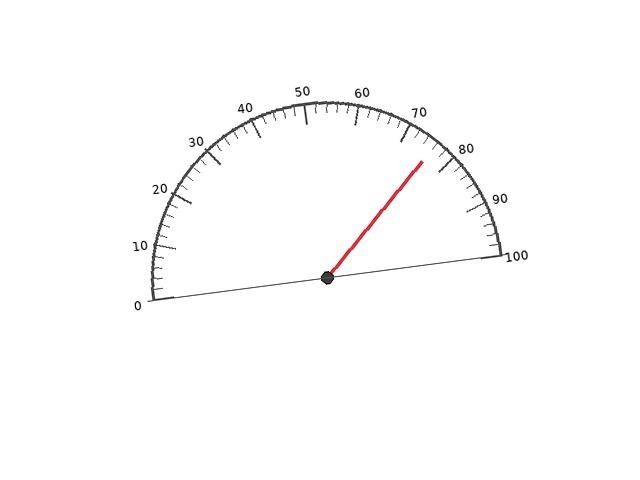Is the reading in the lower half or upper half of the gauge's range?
The reading is in the upper half of the range (0 to 100).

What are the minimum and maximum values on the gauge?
The gauge ranges from 0 to 100.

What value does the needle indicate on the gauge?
The needle indicates approximately 76.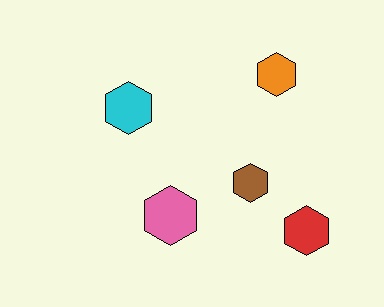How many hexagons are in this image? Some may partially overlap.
There are 5 hexagons.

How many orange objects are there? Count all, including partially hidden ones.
There is 1 orange object.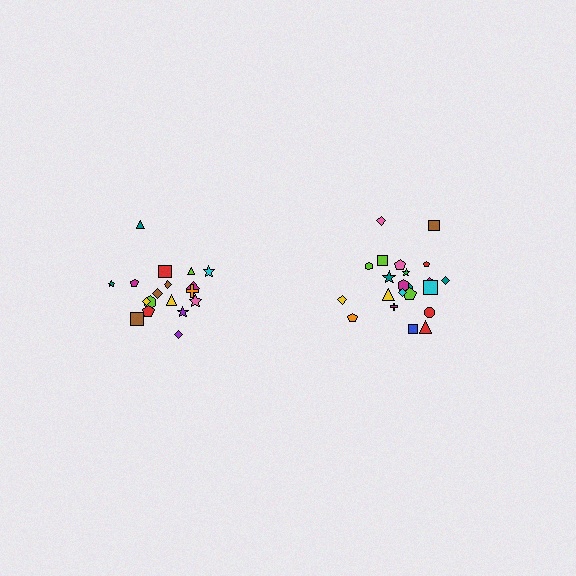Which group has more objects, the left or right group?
The right group.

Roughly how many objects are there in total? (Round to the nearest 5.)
Roughly 40 objects in total.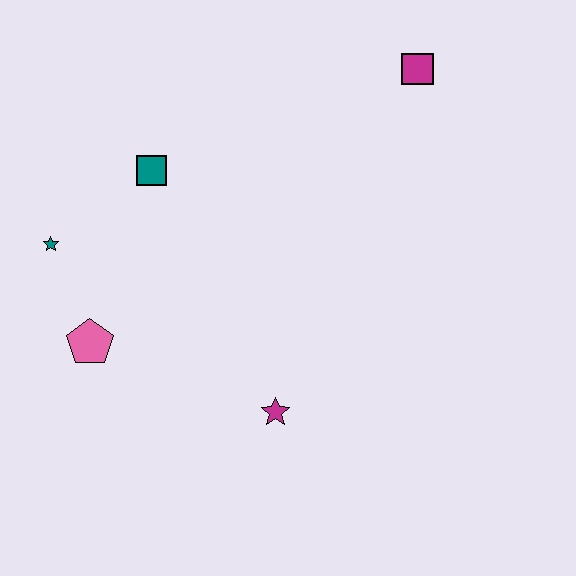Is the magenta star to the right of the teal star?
Yes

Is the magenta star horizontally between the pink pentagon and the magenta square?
Yes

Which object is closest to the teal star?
The pink pentagon is closest to the teal star.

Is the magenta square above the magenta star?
Yes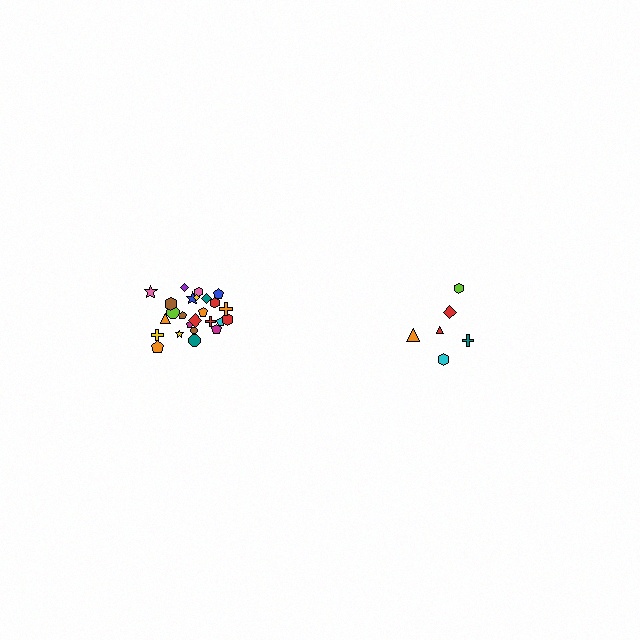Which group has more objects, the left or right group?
The left group.